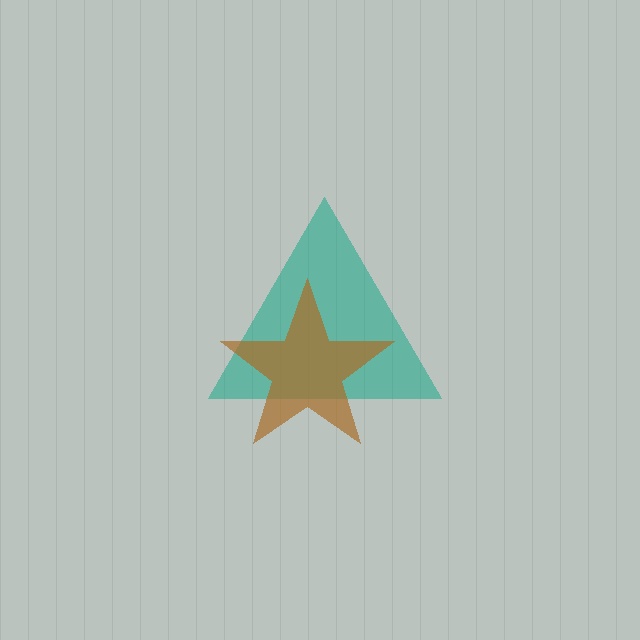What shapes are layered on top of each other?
The layered shapes are: a teal triangle, a brown star.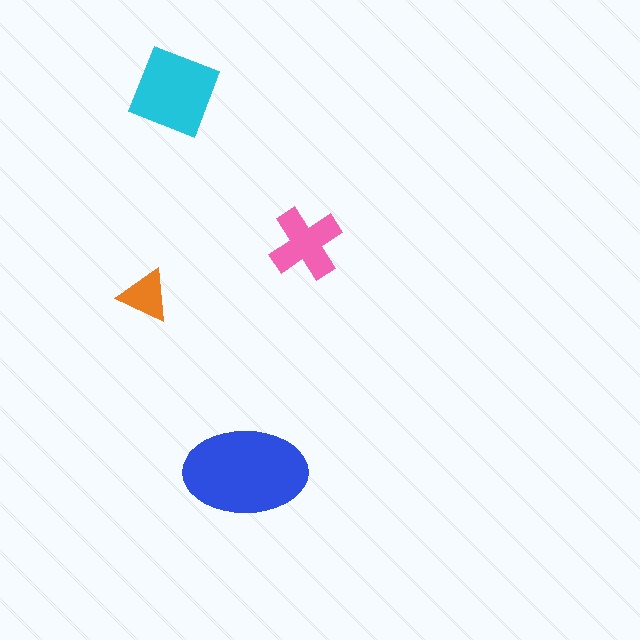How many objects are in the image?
There are 4 objects in the image.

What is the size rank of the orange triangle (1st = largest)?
4th.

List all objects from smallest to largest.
The orange triangle, the pink cross, the cyan diamond, the blue ellipse.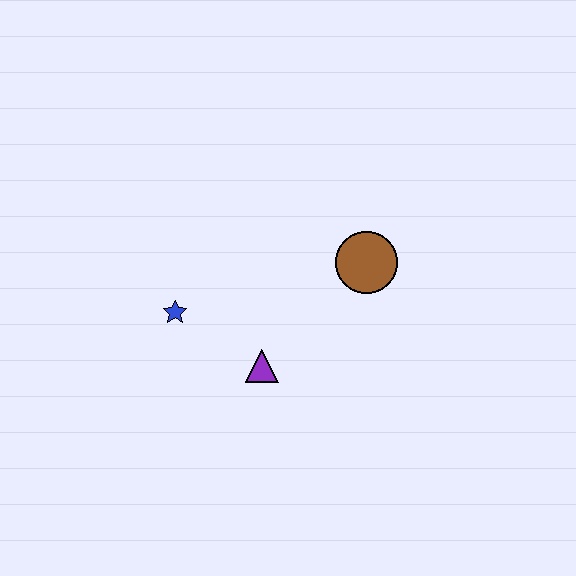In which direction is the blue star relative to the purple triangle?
The blue star is to the left of the purple triangle.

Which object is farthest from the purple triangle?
The brown circle is farthest from the purple triangle.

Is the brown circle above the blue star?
Yes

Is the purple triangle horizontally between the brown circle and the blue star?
Yes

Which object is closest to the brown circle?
The purple triangle is closest to the brown circle.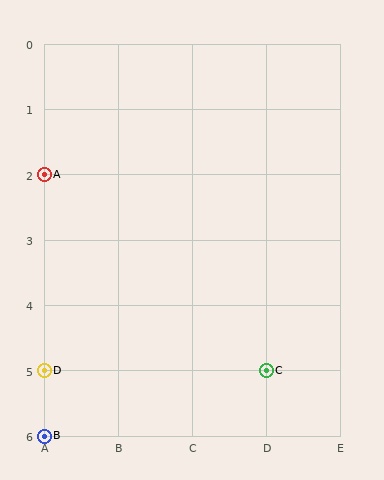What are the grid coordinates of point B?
Point B is at grid coordinates (A, 6).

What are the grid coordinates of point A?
Point A is at grid coordinates (A, 2).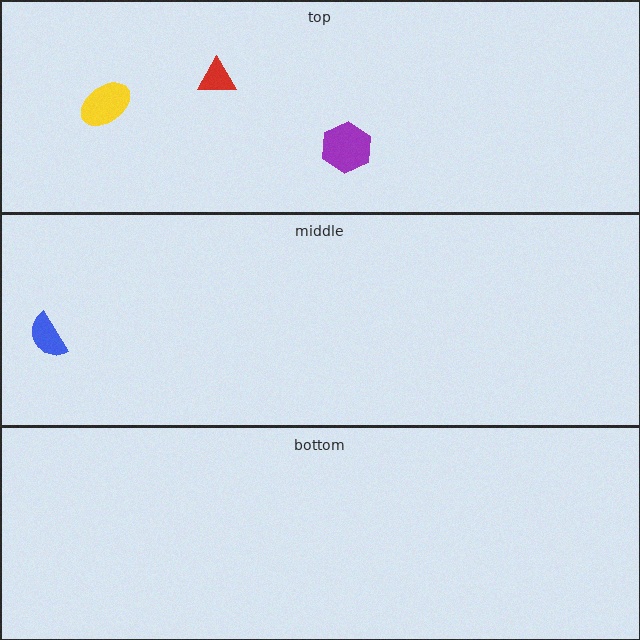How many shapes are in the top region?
3.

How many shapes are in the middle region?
1.